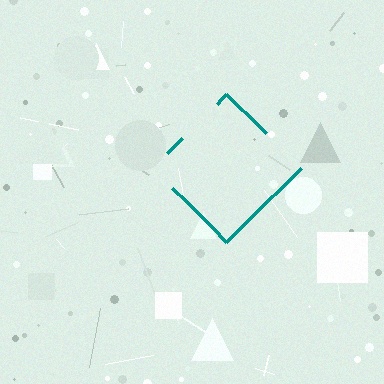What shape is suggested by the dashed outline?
The dashed outline suggests a diamond.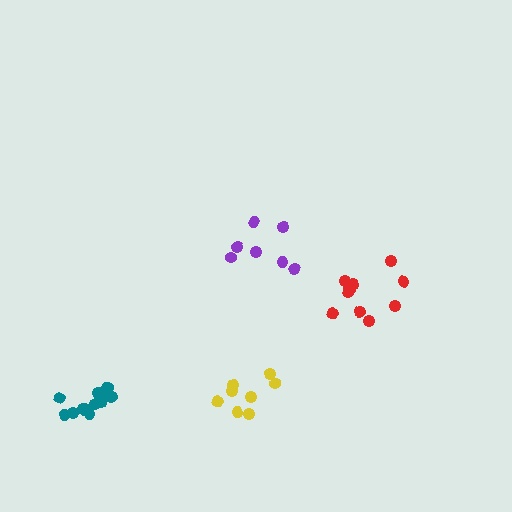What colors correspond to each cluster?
The clusters are colored: yellow, teal, purple, red.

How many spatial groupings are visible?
There are 4 spatial groupings.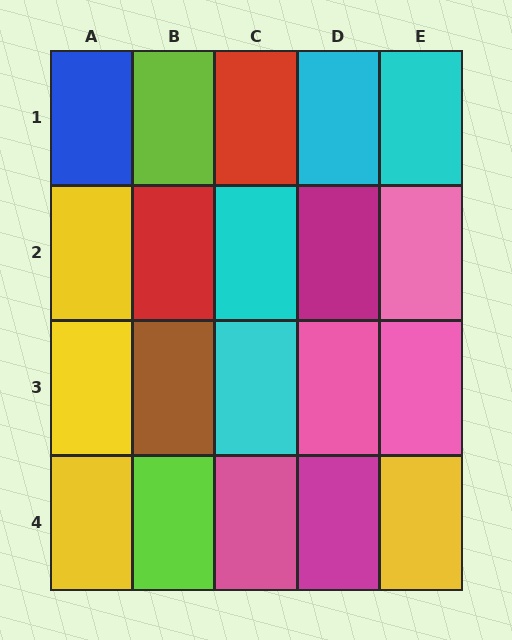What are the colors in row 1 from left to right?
Blue, lime, red, cyan, cyan.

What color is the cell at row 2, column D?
Magenta.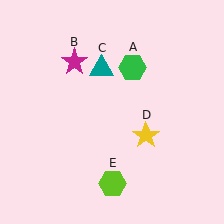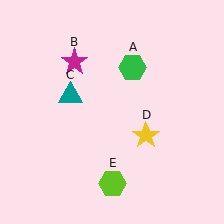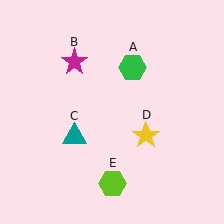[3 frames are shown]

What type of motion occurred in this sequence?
The teal triangle (object C) rotated counterclockwise around the center of the scene.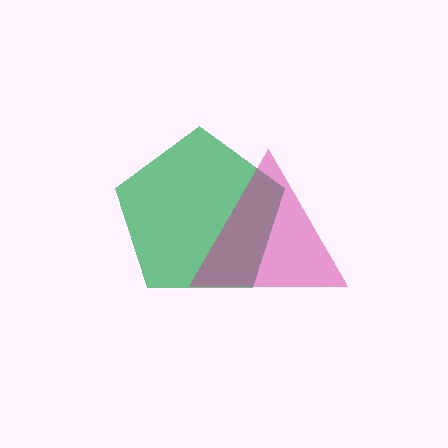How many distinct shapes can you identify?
There are 2 distinct shapes: a green pentagon, a magenta triangle.